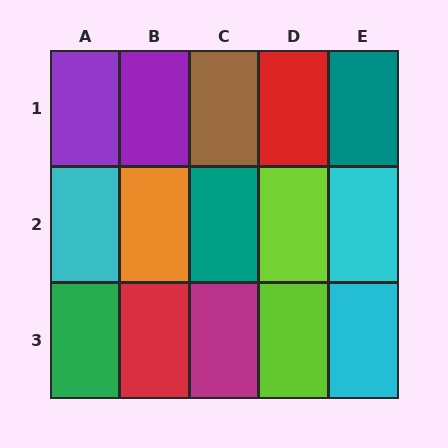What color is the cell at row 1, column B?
Purple.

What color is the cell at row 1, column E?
Teal.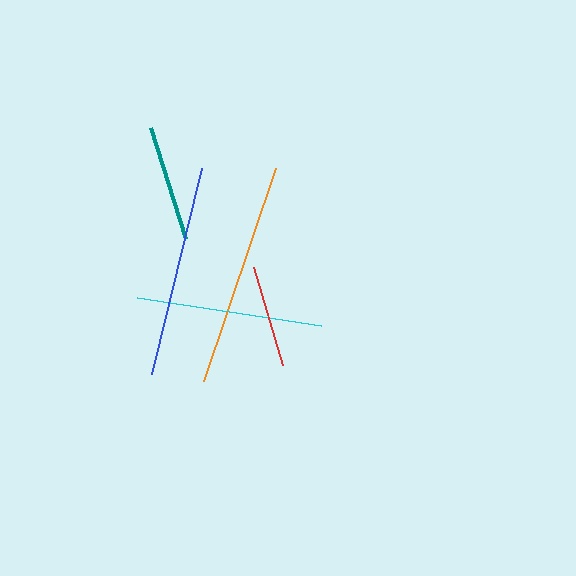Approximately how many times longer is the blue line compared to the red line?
The blue line is approximately 2.1 times the length of the red line.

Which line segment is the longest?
The orange line is the longest at approximately 225 pixels.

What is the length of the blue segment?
The blue segment is approximately 213 pixels long.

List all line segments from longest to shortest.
From longest to shortest: orange, blue, cyan, teal, red.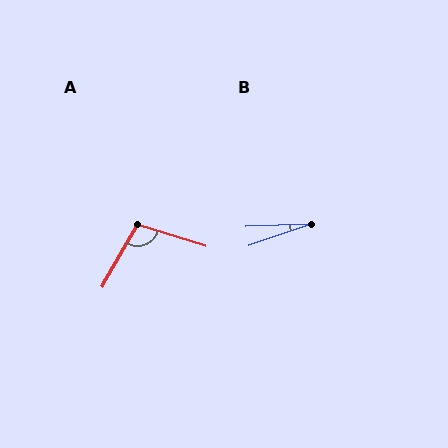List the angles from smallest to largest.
B (17°), A (101°).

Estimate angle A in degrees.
Approximately 101 degrees.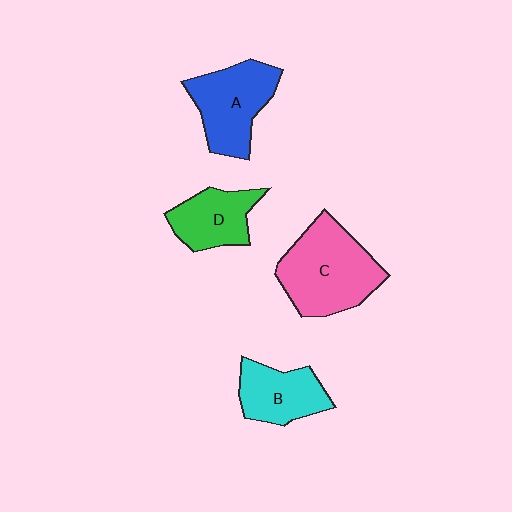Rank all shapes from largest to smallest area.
From largest to smallest: C (pink), A (blue), B (cyan), D (green).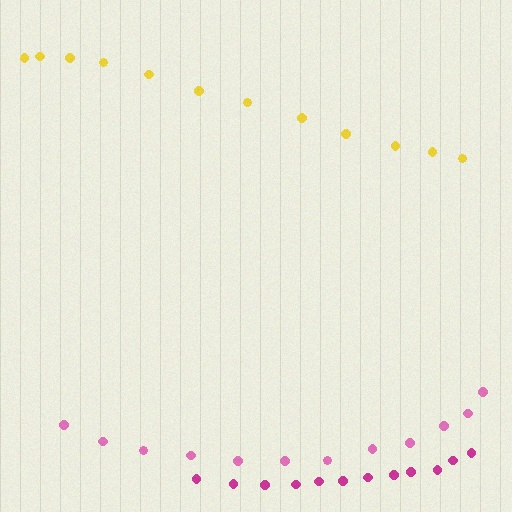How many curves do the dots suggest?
There are 3 distinct paths.